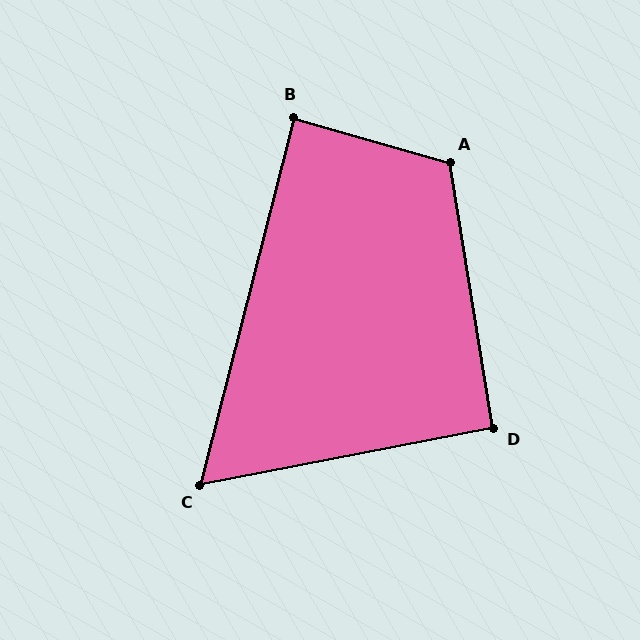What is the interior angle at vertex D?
Approximately 92 degrees (approximately right).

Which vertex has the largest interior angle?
A, at approximately 115 degrees.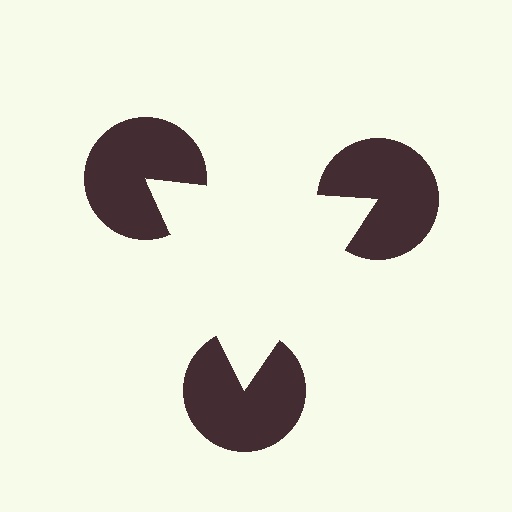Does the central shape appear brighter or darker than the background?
It typically appears slightly brighter than the background, even though no actual brightness change is drawn.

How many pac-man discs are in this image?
There are 3 — one at each vertex of the illusory triangle.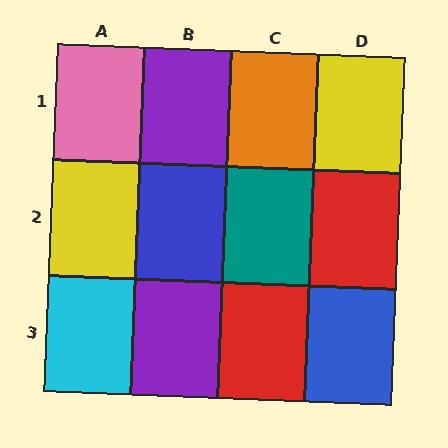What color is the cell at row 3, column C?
Red.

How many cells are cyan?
1 cell is cyan.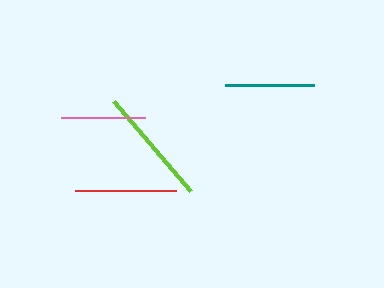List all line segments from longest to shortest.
From longest to shortest: lime, red, teal, pink.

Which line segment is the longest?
The lime line is the longest at approximately 119 pixels.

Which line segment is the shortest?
The pink line is the shortest at approximately 84 pixels.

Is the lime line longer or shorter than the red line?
The lime line is longer than the red line.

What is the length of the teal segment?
The teal segment is approximately 89 pixels long.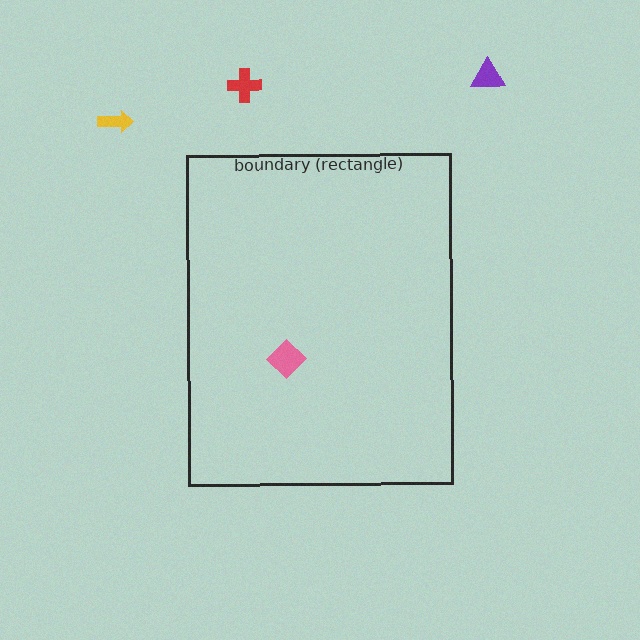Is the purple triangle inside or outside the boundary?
Outside.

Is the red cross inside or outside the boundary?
Outside.